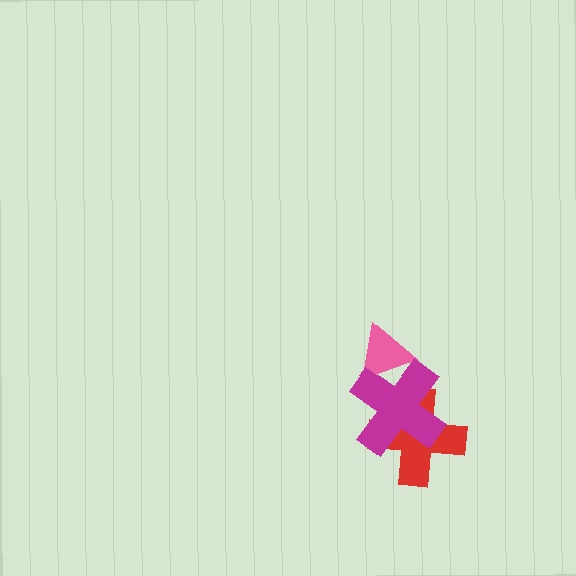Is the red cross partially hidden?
Yes, it is partially covered by another shape.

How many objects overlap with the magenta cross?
2 objects overlap with the magenta cross.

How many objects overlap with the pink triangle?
1 object overlaps with the pink triangle.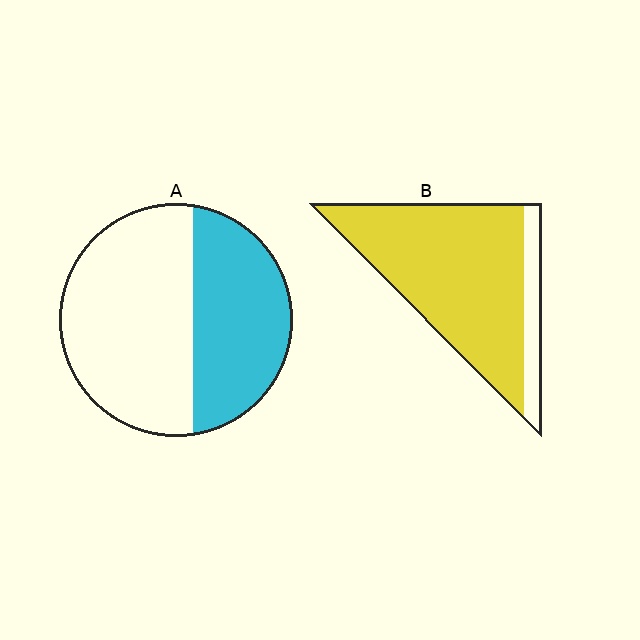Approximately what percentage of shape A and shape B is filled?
A is approximately 40% and B is approximately 85%.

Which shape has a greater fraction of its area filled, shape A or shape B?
Shape B.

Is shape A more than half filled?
No.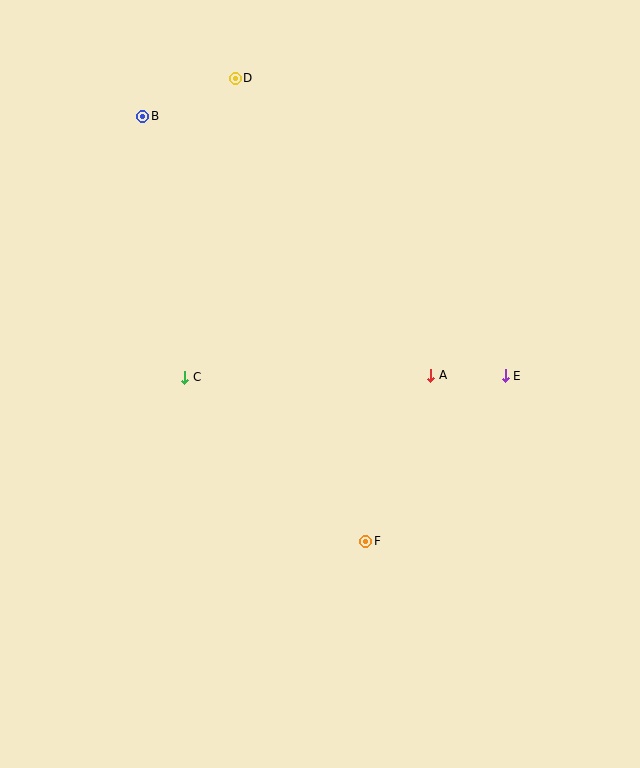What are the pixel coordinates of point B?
Point B is at (143, 116).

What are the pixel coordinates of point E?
Point E is at (505, 376).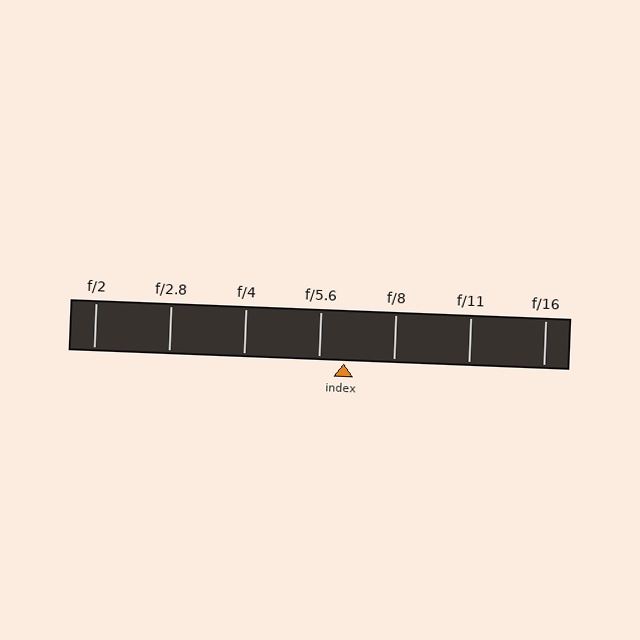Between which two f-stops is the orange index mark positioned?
The index mark is between f/5.6 and f/8.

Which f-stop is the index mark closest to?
The index mark is closest to f/5.6.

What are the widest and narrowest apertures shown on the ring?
The widest aperture shown is f/2 and the narrowest is f/16.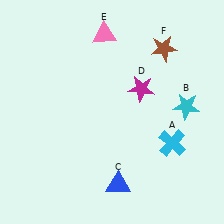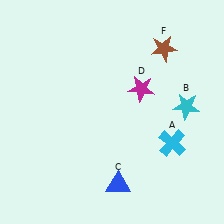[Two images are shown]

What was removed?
The pink triangle (E) was removed in Image 2.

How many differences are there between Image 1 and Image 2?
There is 1 difference between the two images.